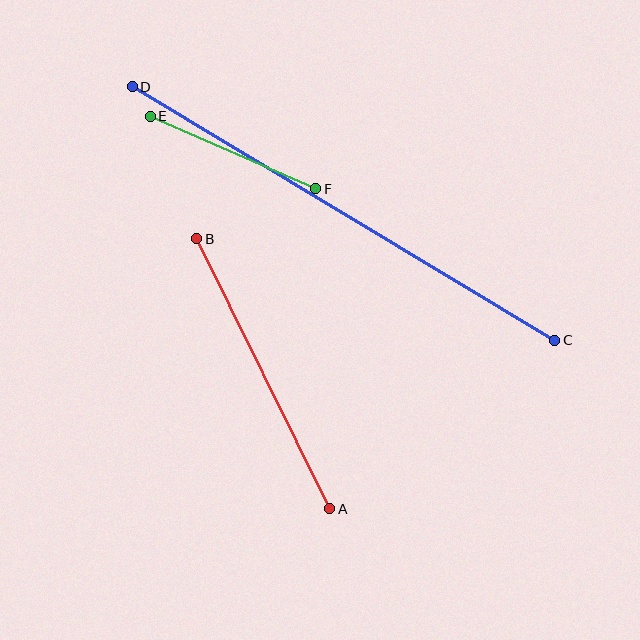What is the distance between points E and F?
The distance is approximately 181 pixels.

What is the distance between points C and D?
The distance is approximately 493 pixels.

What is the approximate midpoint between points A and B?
The midpoint is at approximately (263, 374) pixels.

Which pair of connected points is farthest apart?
Points C and D are farthest apart.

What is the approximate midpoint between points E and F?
The midpoint is at approximately (233, 152) pixels.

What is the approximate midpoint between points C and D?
The midpoint is at approximately (343, 213) pixels.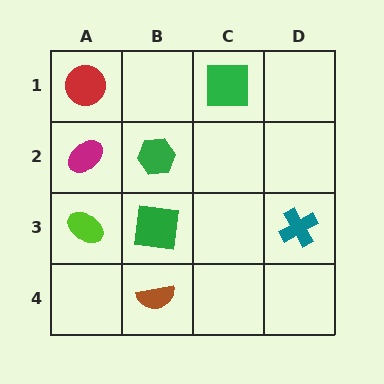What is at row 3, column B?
A green square.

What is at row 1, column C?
A green square.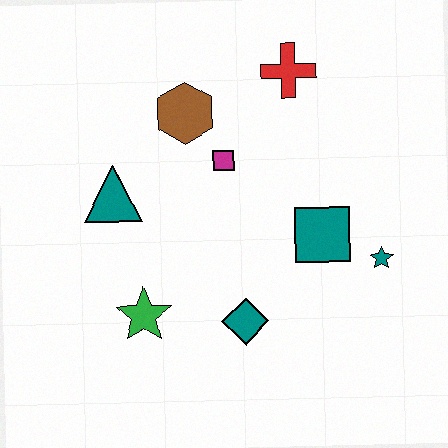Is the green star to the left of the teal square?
Yes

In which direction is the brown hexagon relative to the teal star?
The brown hexagon is to the left of the teal star.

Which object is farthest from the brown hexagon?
The teal star is farthest from the brown hexagon.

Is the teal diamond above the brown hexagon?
No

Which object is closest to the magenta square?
The brown hexagon is closest to the magenta square.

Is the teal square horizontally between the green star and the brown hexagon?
No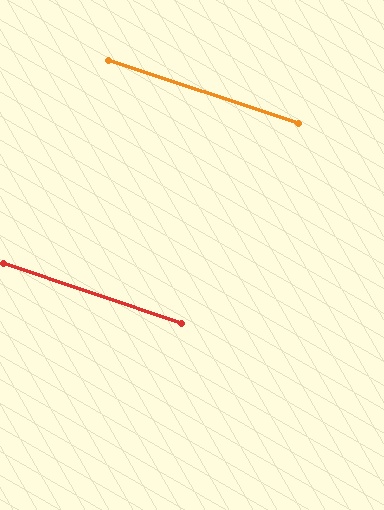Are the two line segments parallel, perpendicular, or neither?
Parallel — their directions differ by only 0.4°.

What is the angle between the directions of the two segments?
Approximately 0 degrees.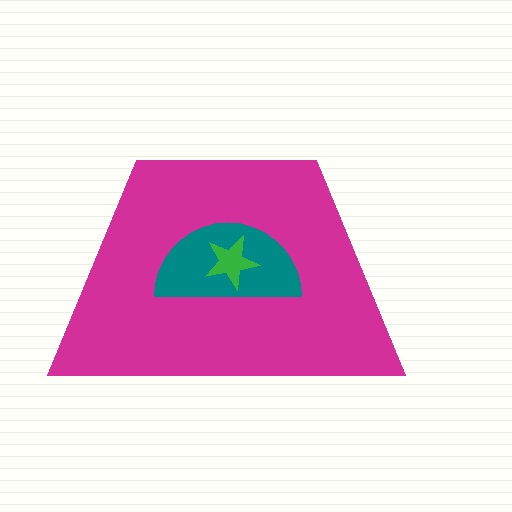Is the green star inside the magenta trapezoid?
Yes.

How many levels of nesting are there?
3.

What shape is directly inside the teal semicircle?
The green star.